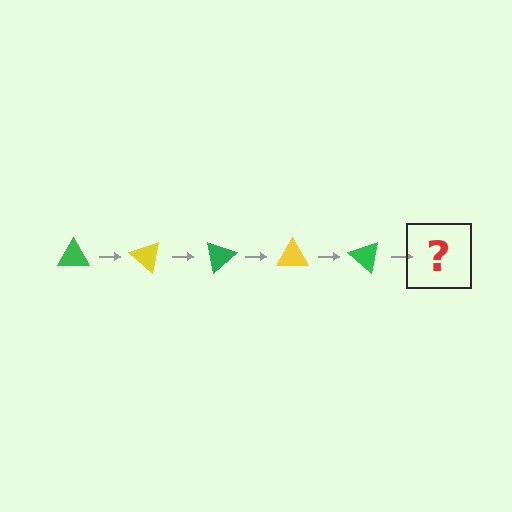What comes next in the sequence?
The next element should be a yellow triangle, rotated 200 degrees from the start.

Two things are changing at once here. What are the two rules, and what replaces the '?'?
The two rules are that it rotates 40 degrees each step and the color cycles through green and yellow. The '?' should be a yellow triangle, rotated 200 degrees from the start.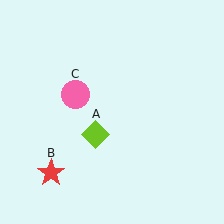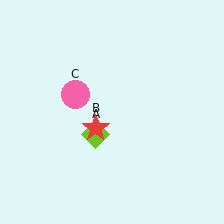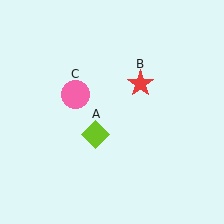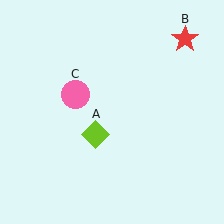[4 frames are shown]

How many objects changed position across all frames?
1 object changed position: red star (object B).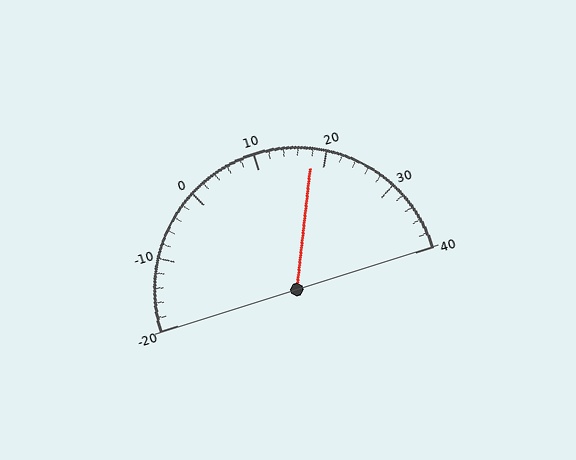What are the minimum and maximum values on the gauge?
The gauge ranges from -20 to 40.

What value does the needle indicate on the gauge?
The needle indicates approximately 18.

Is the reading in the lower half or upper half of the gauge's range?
The reading is in the upper half of the range (-20 to 40).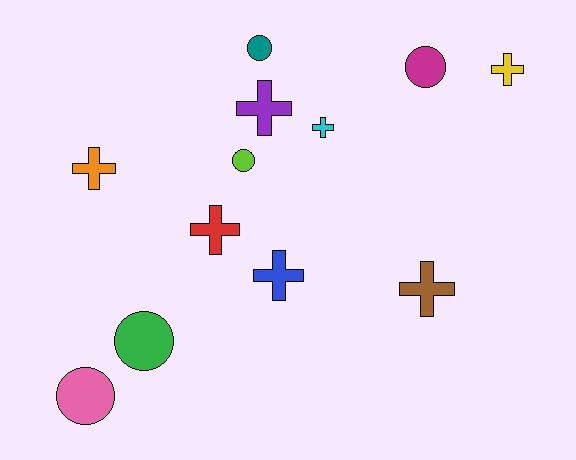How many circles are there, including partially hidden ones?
There are 5 circles.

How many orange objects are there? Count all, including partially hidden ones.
There is 1 orange object.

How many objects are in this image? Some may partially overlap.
There are 12 objects.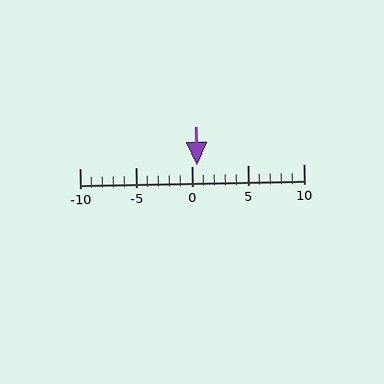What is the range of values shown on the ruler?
The ruler shows values from -10 to 10.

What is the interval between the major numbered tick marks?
The major tick marks are spaced 5 units apart.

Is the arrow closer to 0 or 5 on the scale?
The arrow is closer to 0.